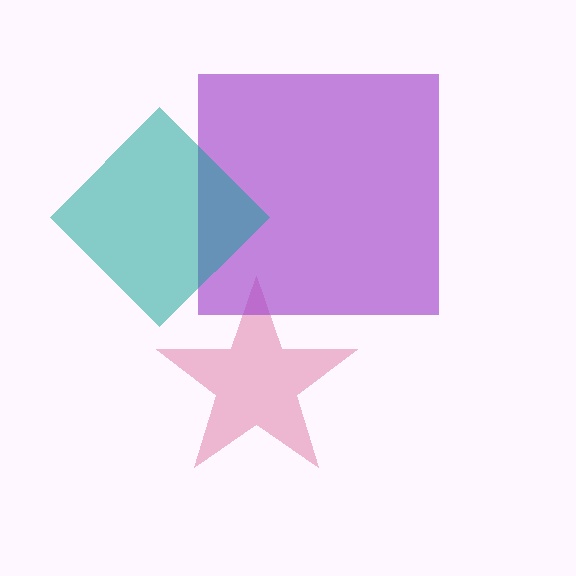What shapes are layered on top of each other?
The layered shapes are: a pink star, a purple square, a teal diamond.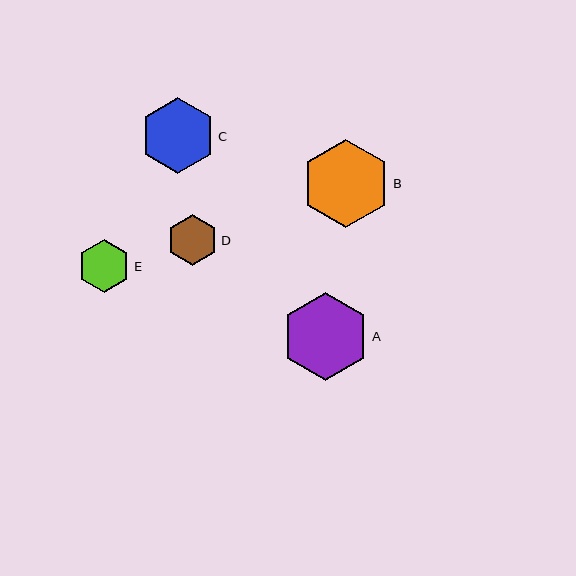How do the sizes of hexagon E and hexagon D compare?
Hexagon E and hexagon D are approximately the same size.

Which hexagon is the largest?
Hexagon B is the largest with a size of approximately 89 pixels.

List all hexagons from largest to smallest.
From largest to smallest: B, A, C, E, D.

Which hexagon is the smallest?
Hexagon D is the smallest with a size of approximately 51 pixels.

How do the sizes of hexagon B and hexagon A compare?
Hexagon B and hexagon A are approximately the same size.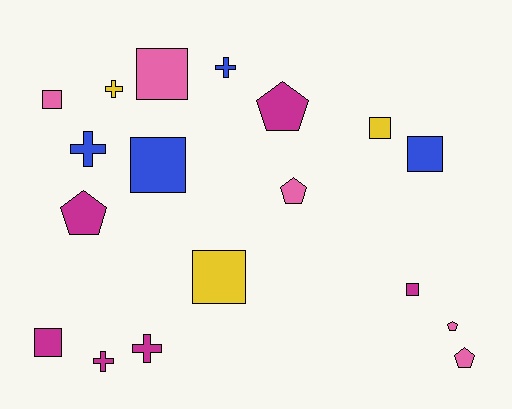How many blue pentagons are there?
There are no blue pentagons.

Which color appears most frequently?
Magenta, with 6 objects.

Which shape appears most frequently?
Square, with 8 objects.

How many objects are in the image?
There are 18 objects.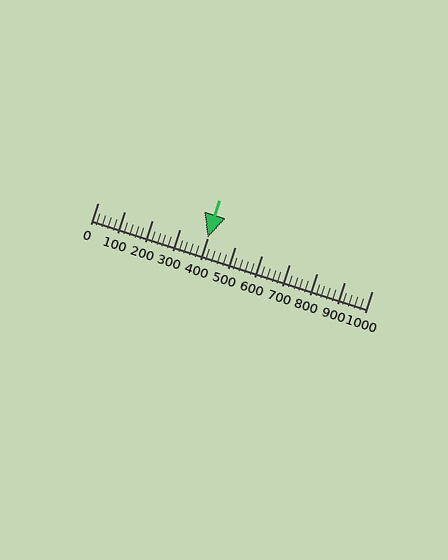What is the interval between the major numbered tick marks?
The major tick marks are spaced 100 units apart.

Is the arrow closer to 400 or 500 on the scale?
The arrow is closer to 400.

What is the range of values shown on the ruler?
The ruler shows values from 0 to 1000.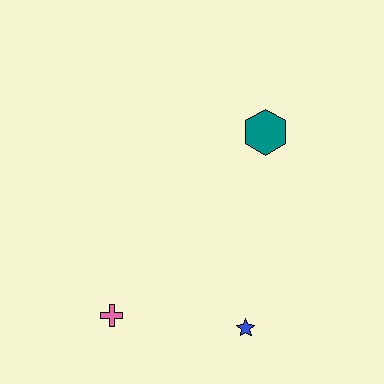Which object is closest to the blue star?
The pink cross is closest to the blue star.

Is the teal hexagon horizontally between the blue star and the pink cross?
No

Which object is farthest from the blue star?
The teal hexagon is farthest from the blue star.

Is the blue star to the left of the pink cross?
No